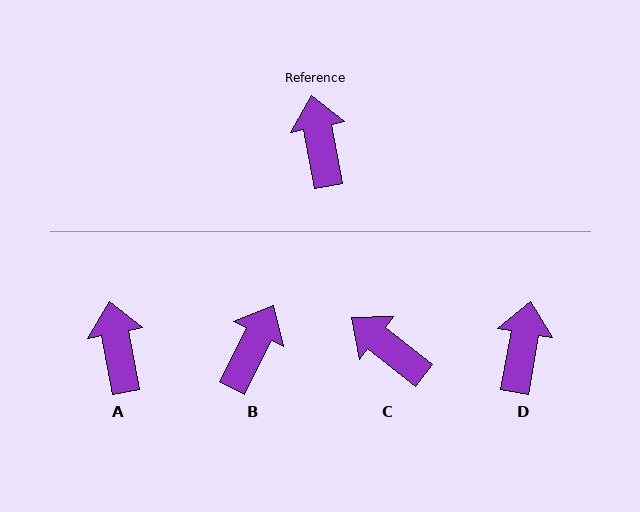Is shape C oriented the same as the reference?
No, it is off by about 41 degrees.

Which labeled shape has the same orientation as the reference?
A.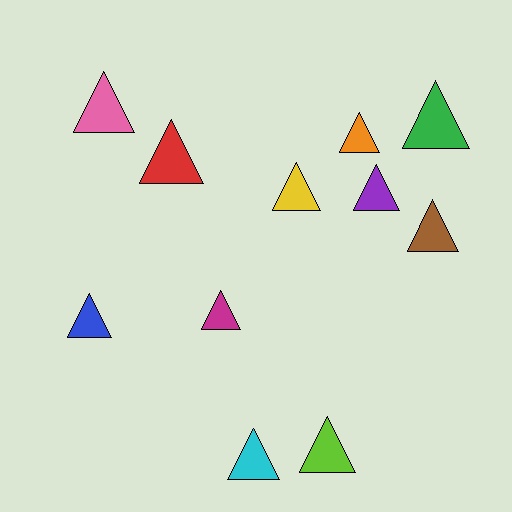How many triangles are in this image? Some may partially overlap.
There are 11 triangles.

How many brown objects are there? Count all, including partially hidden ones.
There is 1 brown object.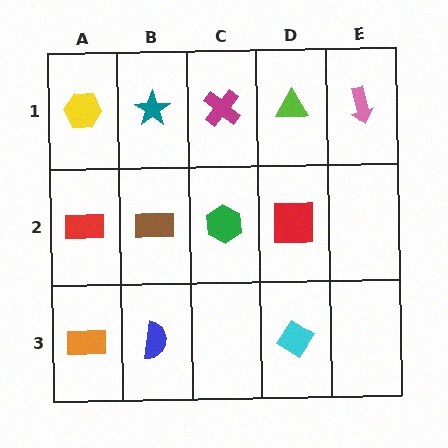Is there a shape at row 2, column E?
No, that cell is empty.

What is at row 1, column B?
A teal star.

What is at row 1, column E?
A pink arrow.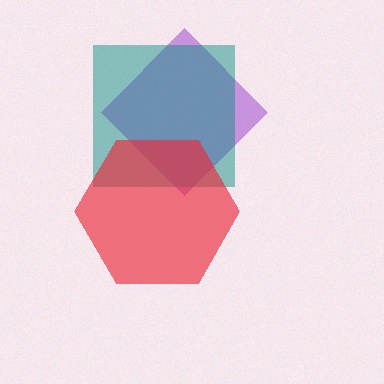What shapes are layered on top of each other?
The layered shapes are: a purple diamond, a teal square, a red hexagon.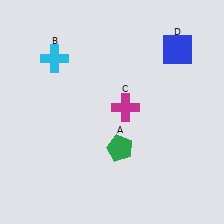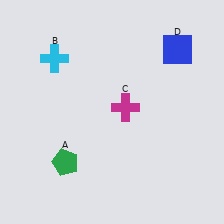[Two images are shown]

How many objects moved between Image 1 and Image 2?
1 object moved between the two images.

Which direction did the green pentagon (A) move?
The green pentagon (A) moved left.